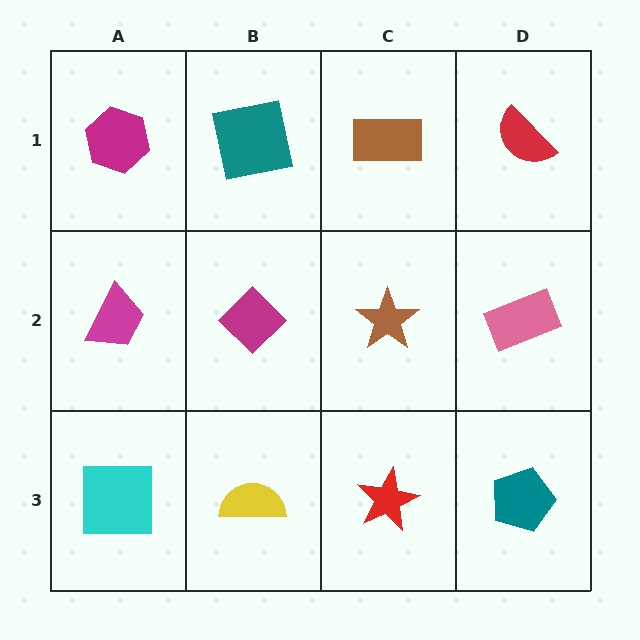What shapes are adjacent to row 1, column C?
A brown star (row 2, column C), a teal square (row 1, column B), a red semicircle (row 1, column D).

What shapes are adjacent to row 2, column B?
A teal square (row 1, column B), a yellow semicircle (row 3, column B), a magenta trapezoid (row 2, column A), a brown star (row 2, column C).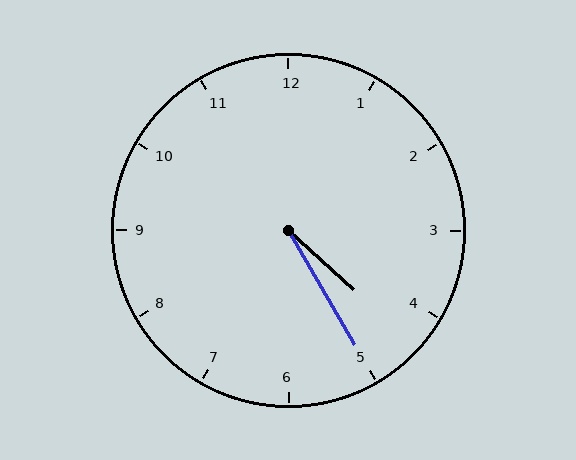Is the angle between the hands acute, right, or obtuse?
It is acute.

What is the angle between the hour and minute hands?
Approximately 18 degrees.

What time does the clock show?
4:25.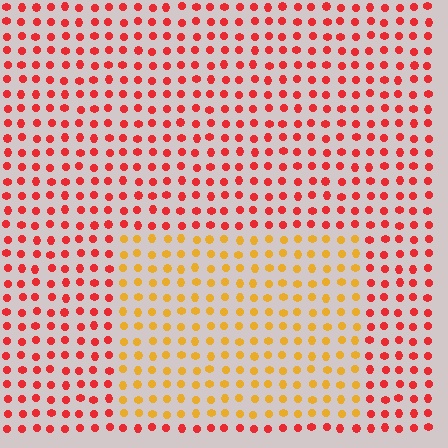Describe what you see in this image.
The image is filled with small red elements in a uniform arrangement. A rectangle-shaped region is visible where the elements are tinted to a slightly different hue, forming a subtle color boundary.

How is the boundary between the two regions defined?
The boundary is defined purely by a slight shift in hue (about 43 degrees). Spacing, size, and orientation are identical on both sides.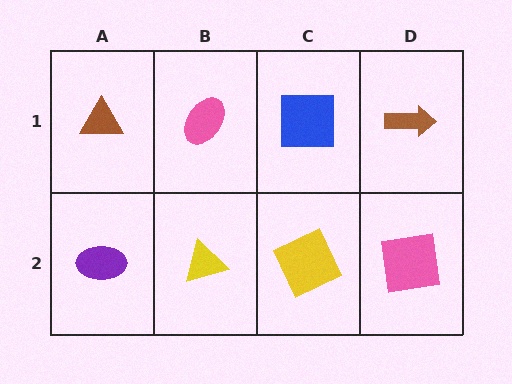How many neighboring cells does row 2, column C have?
3.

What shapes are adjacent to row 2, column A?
A brown triangle (row 1, column A), a yellow triangle (row 2, column B).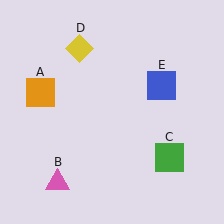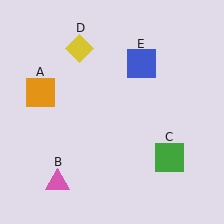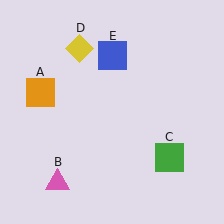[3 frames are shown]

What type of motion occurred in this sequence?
The blue square (object E) rotated counterclockwise around the center of the scene.